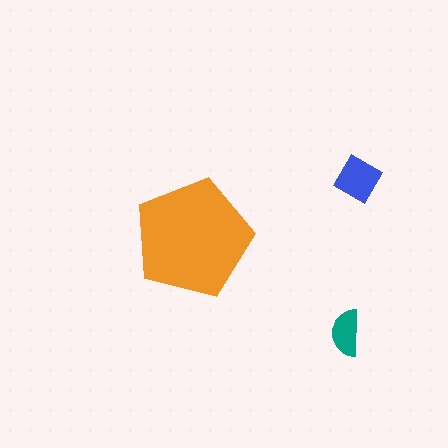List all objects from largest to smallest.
The orange pentagon, the blue diamond, the teal semicircle.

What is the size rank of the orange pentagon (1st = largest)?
1st.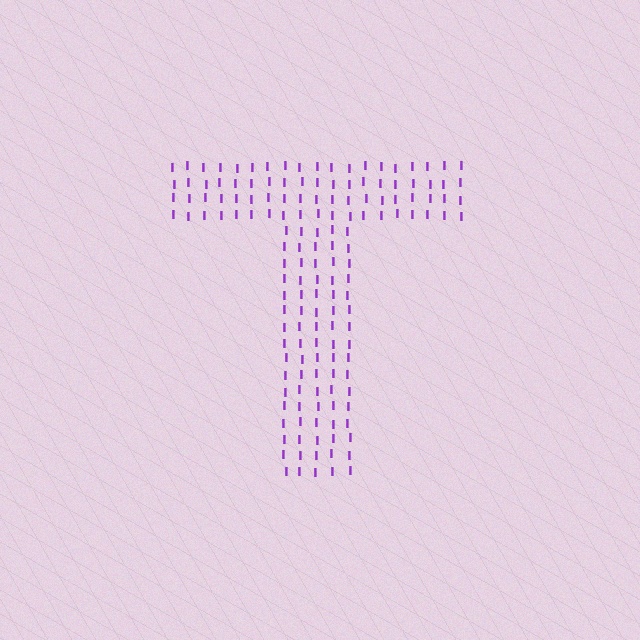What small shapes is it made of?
It is made of small letter I's.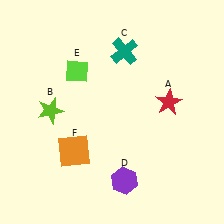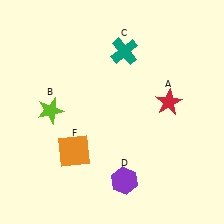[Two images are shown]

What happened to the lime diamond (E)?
The lime diamond (E) was removed in Image 2. It was in the top-left area of Image 1.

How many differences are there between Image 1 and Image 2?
There is 1 difference between the two images.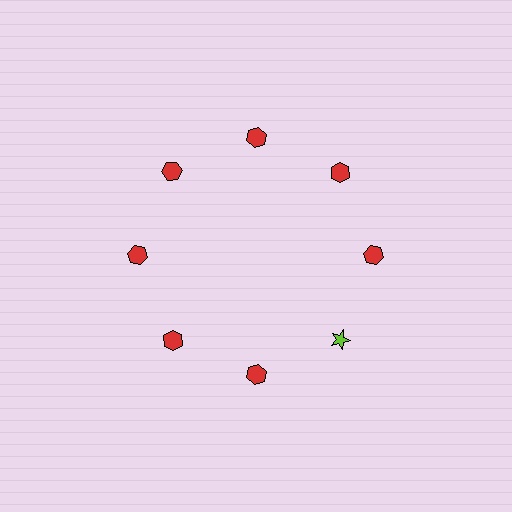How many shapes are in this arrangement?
There are 8 shapes arranged in a ring pattern.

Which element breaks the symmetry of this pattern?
The lime star at roughly the 4 o'clock position breaks the symmetry. All other shapes are red hexagons.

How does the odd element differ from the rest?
It differs in both color (lime instead of red) and shape (star instead of hexagon).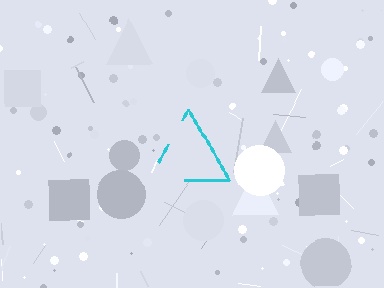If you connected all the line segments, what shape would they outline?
They would outline a triangle.